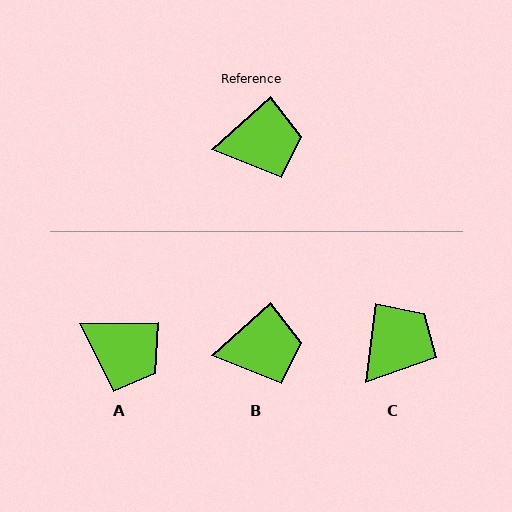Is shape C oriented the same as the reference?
No, it is off by about 41 degrees.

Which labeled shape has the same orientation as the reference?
B.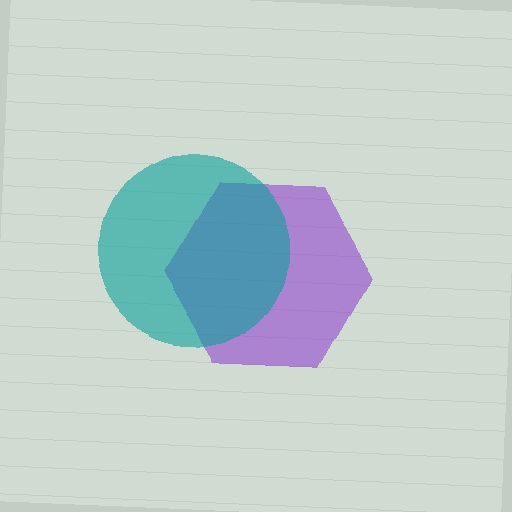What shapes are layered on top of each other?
The layered shapes are: a purple hexagon, a teal circle.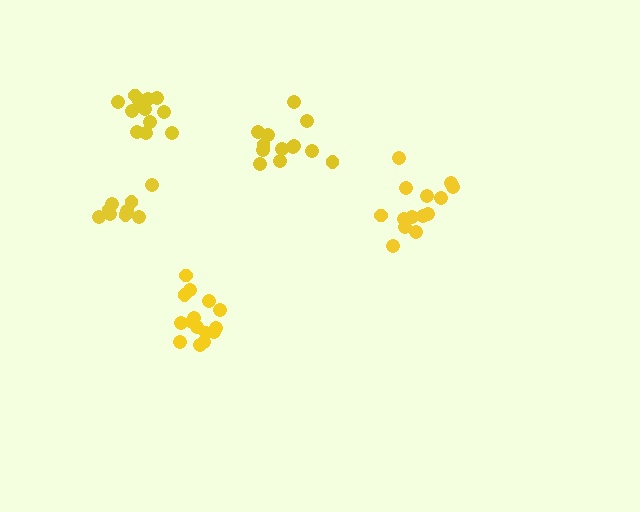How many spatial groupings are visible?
There are 5 spatial groupings.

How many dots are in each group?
Group 1: 14 dots, Group 2: 9 dots, Group 3: 13 dots, Group 4: 15 dots, Group 5: 13 dots (64 total).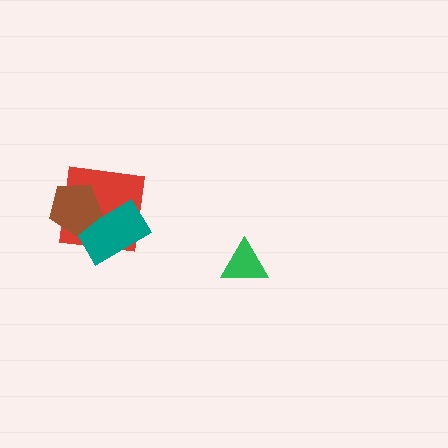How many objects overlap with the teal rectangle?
2 objects overlap with the teal rectangle.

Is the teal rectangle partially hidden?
Yes, it is partially covered by another shape.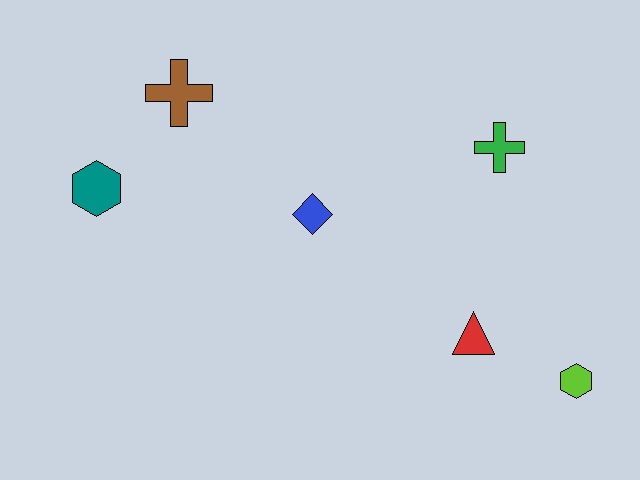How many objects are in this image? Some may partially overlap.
There are 6 objects.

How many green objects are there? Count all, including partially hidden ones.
There is 1 green object.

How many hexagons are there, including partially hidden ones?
There are 2 hexagons.